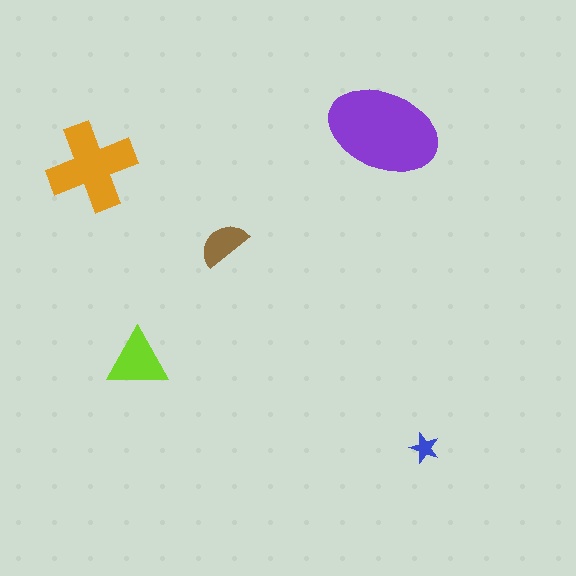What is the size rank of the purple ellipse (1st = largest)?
1st.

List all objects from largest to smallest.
The purple ellipse, the orange cross, the lime triangle, the brown semicircle, the blue star.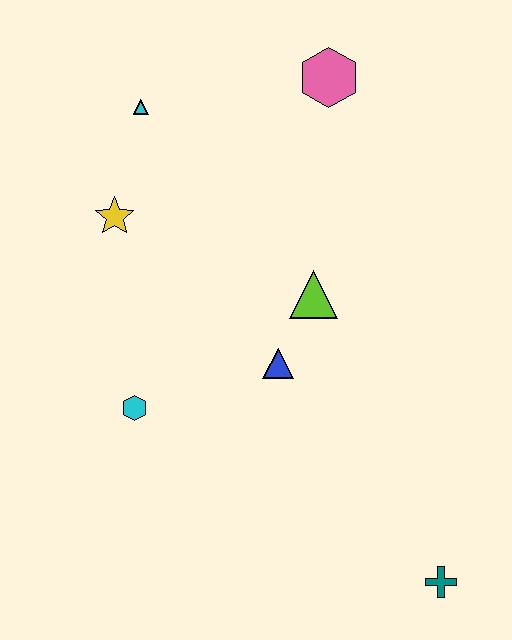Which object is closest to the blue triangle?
The lime triangle is closest to the blue triangle.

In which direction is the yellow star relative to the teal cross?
The yellow star is above the teal cross.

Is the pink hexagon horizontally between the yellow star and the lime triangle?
No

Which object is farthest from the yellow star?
The teal cross is farthest from the yellow star.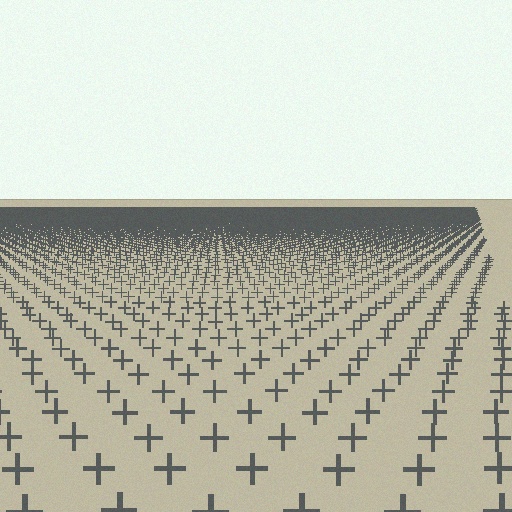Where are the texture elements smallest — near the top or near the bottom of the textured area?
Near the top.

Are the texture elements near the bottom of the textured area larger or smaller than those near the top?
Larger. Near the bottom, elements are closer to the viewer and appear at a bigger on-screen size.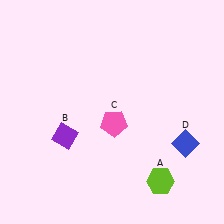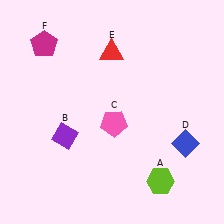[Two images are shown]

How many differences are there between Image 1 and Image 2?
There are 2 differences between the two images.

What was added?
A red triangle (E), a magenta pentagon (F) were added in Image 2.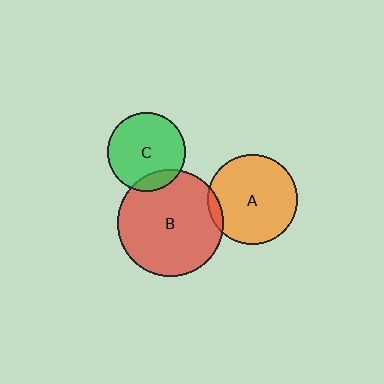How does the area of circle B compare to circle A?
Approximately 1.4 times.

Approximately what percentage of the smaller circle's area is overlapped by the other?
Approximately 15%.